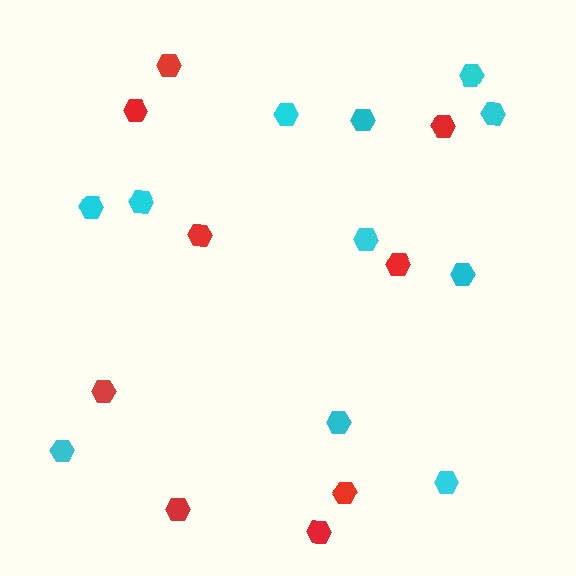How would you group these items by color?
There are 2 groups: one group of cyan hexagons (11) and one group of red hexagons (9).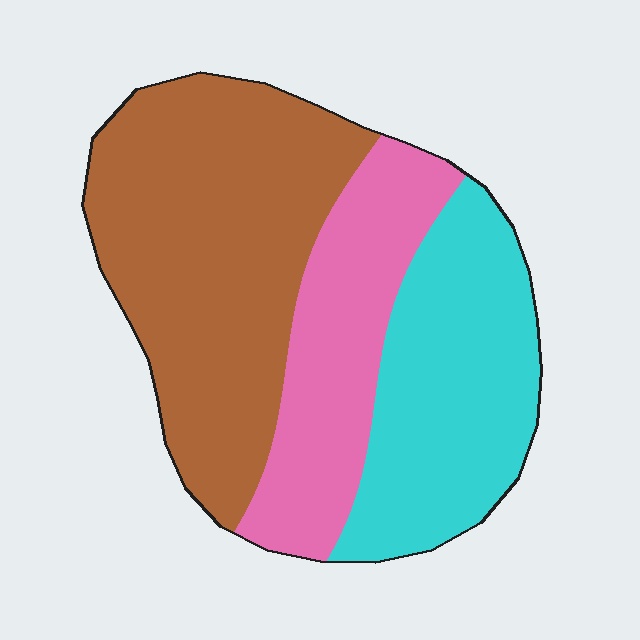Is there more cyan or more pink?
Cyan.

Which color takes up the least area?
Pink, at roughly 25%.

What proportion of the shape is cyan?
Cyan takes up about one third (1/3) of the shape.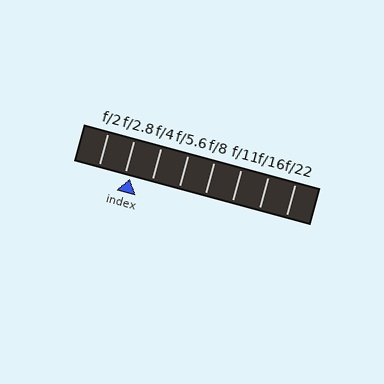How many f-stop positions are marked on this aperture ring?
There are 8 f-stop positions marked.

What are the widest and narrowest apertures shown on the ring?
The widest aperture shown is f/2 and the narrowest is f/22.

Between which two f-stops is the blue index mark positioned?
The index mark is between f/2.8 and f/4.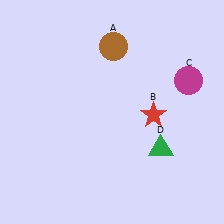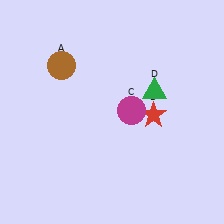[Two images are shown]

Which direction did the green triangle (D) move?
The green triangle (D) moved up.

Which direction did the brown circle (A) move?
The brown circle (A) moved left.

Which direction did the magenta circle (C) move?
The magenta circle (C) moved left.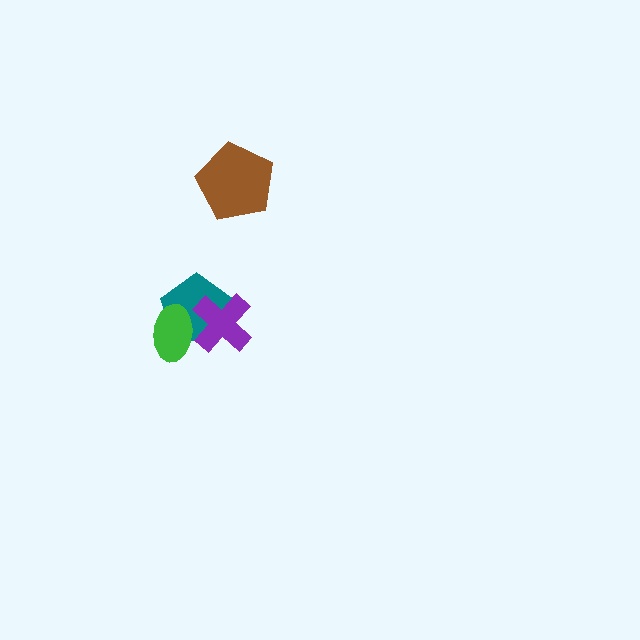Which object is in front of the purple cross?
The green ellipse is in front of the purple cross.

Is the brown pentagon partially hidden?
No, no other shape covers it.